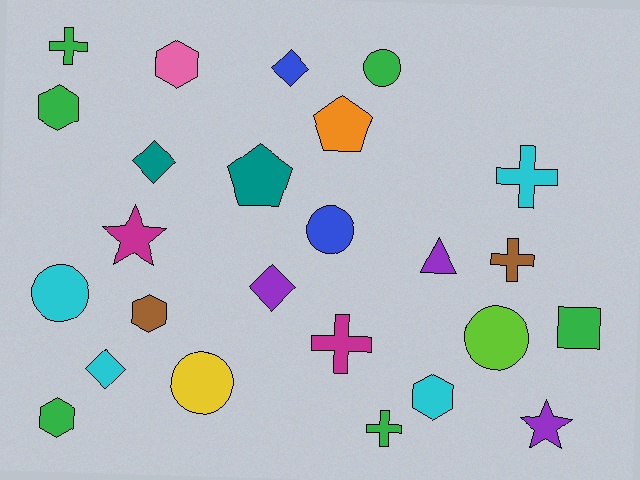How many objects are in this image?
There are 25 objects.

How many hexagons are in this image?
There are 5 hexagons.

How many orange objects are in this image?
There is 1 orange object.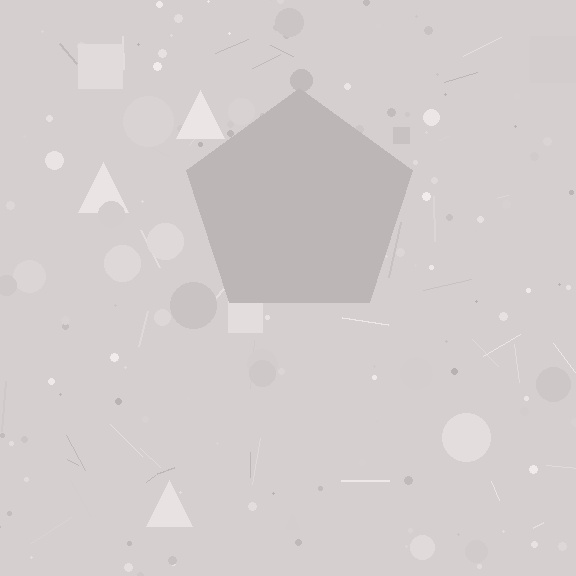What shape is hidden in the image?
A pentagon is hidden in the image.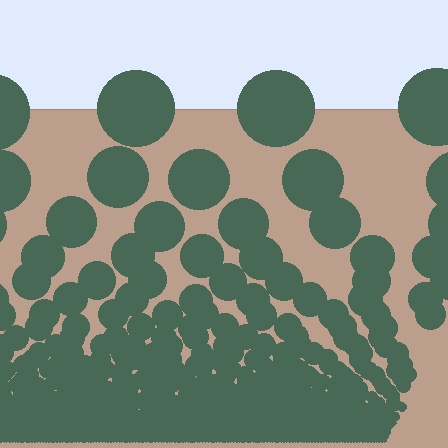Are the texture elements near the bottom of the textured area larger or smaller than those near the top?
Smaller. The gradient is inverted — elements near the bottom are smaller and denser.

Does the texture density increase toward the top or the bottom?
Density increases toward the bottom.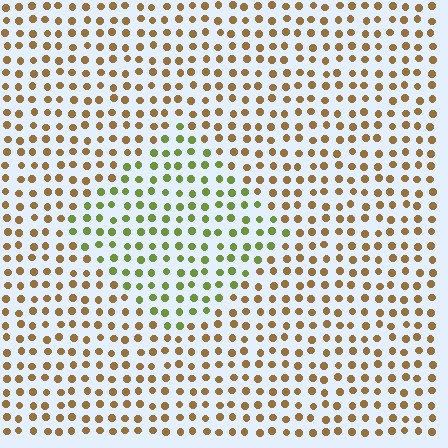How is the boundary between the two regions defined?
The boundary is defined purely by a slight shift in hue (about 51 degrees). Spacing, size, and orientation are identical on both sides.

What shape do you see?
I see a diamond.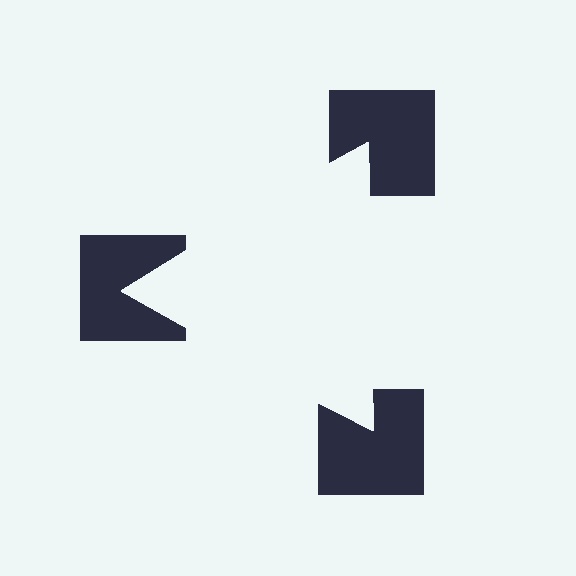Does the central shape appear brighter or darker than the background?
It typically appears slightly brighter than the background, even though no actual brightness change is drawn.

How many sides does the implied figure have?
3 sides.